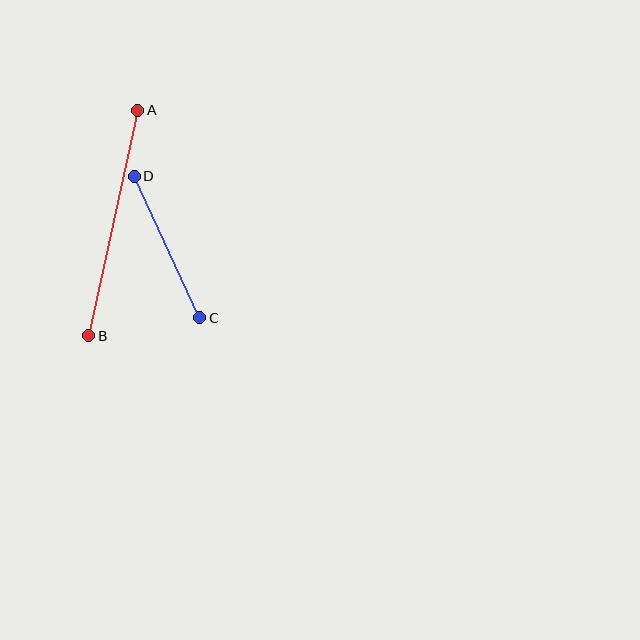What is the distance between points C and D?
The distance is approximately 156 pixels.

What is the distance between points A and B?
The distance is approximately 231 pixels.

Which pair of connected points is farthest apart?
Points A and B are farthest apart.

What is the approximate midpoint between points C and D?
The midpoint is at approximately (167, 247) pixels.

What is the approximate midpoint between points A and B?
The midpoint is at approximately (113, 223) pixels.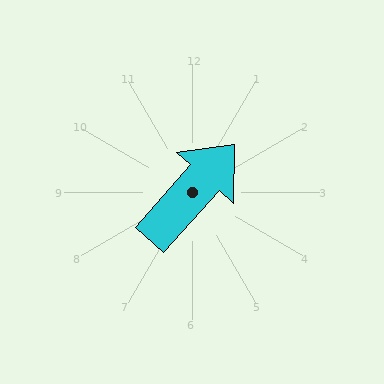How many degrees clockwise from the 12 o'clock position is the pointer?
Approximately 42 degrees.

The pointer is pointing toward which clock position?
Roughly 1 o'clock.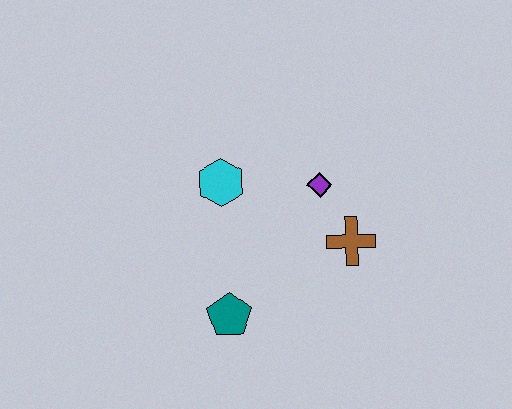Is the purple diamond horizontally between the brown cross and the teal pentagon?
Yes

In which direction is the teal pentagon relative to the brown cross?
The teal pentagon is to the left of the brown cross.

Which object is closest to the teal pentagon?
The cyan hexagon is closest to the teal pentagon.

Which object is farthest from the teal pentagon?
The purple diamond is farthest from the teal pentagon.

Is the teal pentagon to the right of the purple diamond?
No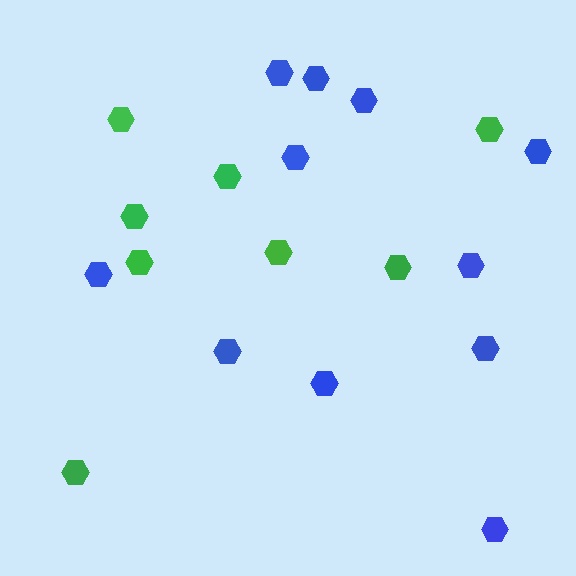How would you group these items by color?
There are 2 groups: one group of green hexagons (8) and one group of blue hexagons (11).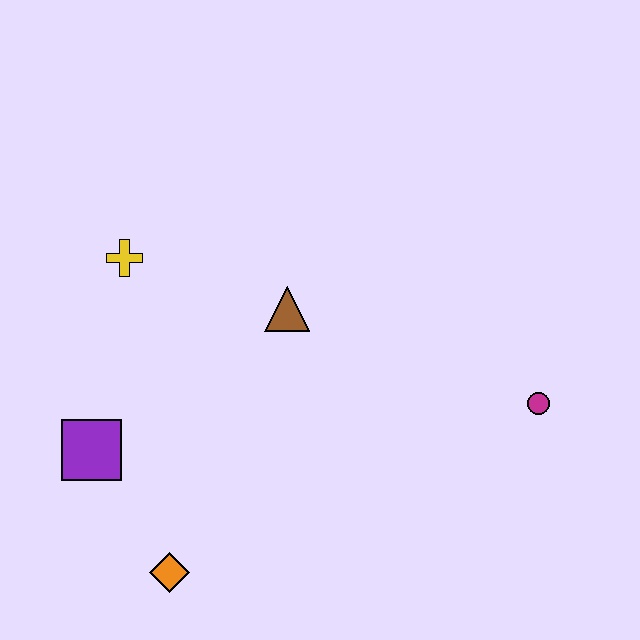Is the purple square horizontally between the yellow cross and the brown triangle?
No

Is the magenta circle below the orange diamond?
No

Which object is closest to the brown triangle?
The yellow cross is closest to the brown triangle.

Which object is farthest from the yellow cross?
The magenta circle is farthest from the yellow cross.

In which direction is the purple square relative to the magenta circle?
The purple square is to the left of the magenta circle.